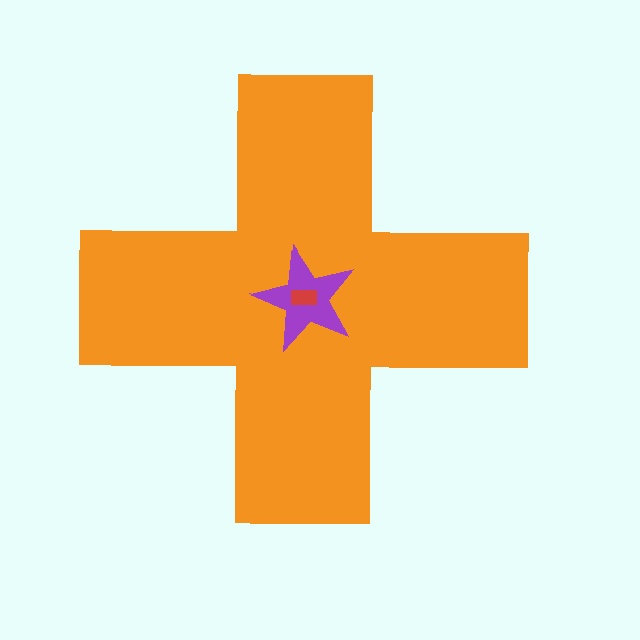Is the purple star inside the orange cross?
Yes.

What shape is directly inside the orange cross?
The purple star.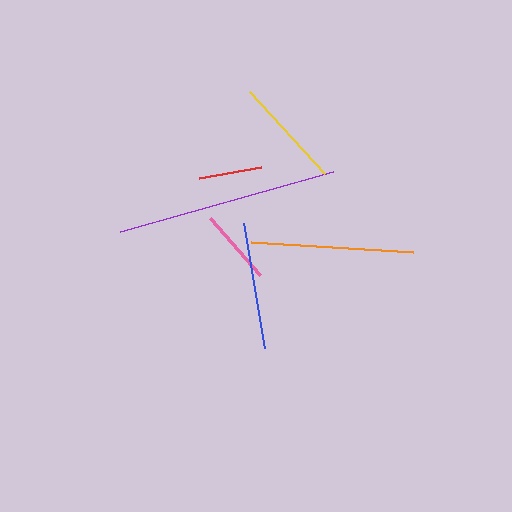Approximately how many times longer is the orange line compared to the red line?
The orange line is approximately 2.6 times the length of the red line.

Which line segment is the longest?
The purple line is the longest at approximately 221 pixels.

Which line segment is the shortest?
The red line is the shortest at approximately 63 pixels.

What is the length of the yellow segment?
The yellow segment is approximately 111 pixels long.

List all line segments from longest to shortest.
From longest to shortest: purple, orange, blue, yellow, pink, red.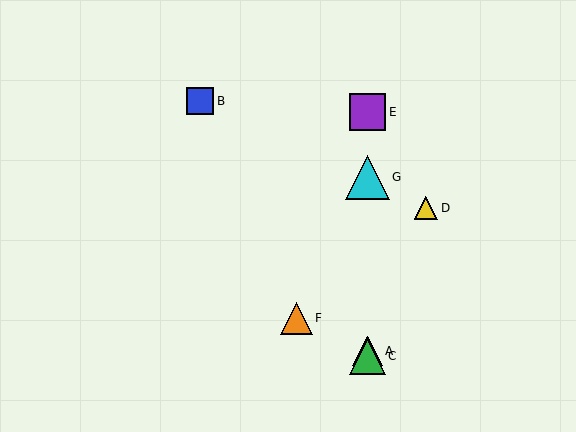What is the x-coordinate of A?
Object A is at x≈367.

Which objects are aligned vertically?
Objects A, C, E, G are aligned vertically.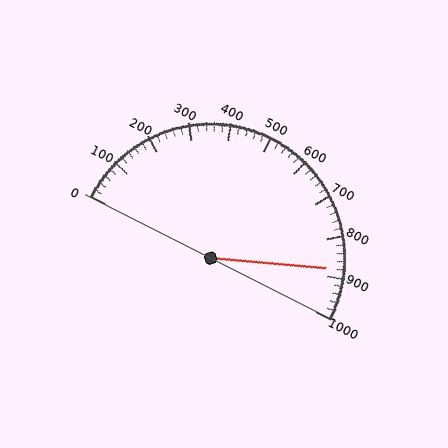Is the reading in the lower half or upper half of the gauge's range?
The reading is in the upper half of the range (0 to 1000).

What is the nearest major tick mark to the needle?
The nearest major tick mark is 900.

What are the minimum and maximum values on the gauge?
The gauge ranges from 0 to 1000.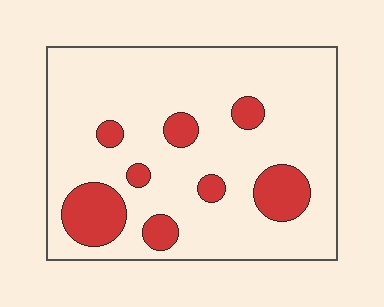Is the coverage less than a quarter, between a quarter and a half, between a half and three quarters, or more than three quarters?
Less than a quarter.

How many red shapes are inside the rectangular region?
8.